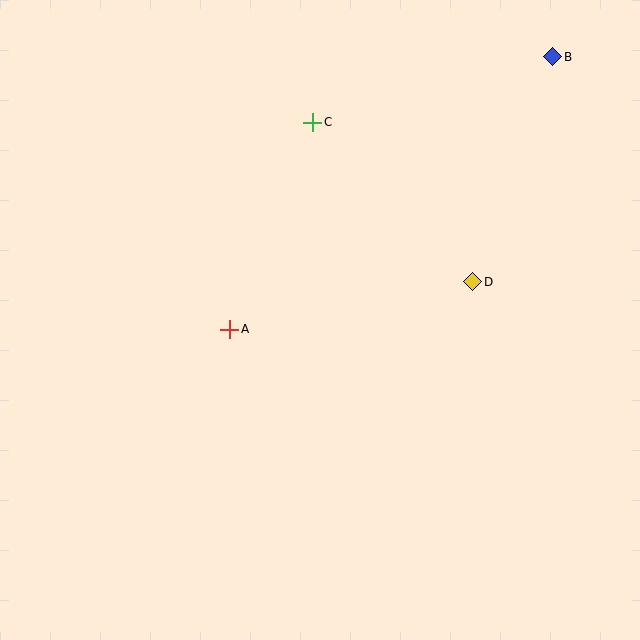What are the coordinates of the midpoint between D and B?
The midpoint between D and B is at (513, 169).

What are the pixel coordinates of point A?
Point A is at (230, 329).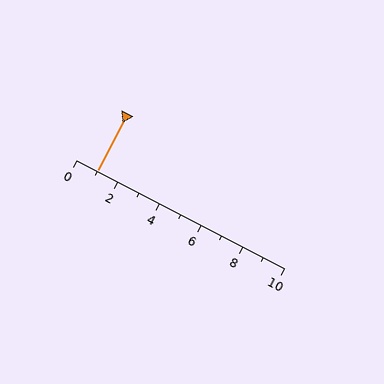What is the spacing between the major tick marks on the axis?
The major ticks are spaced 2 apart.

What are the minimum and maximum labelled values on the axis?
The axis runs from 0 to 10.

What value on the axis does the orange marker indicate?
The marker indicates approximately 1.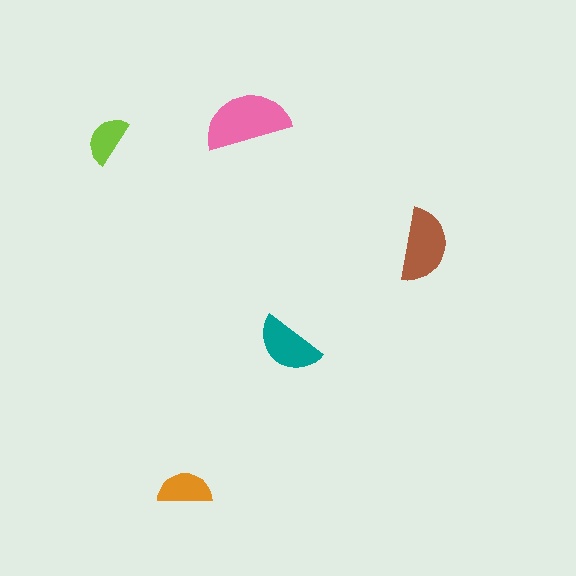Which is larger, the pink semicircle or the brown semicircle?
The pink one.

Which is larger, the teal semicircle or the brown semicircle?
The brown one.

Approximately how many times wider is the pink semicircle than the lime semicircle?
About 1.5 times wider.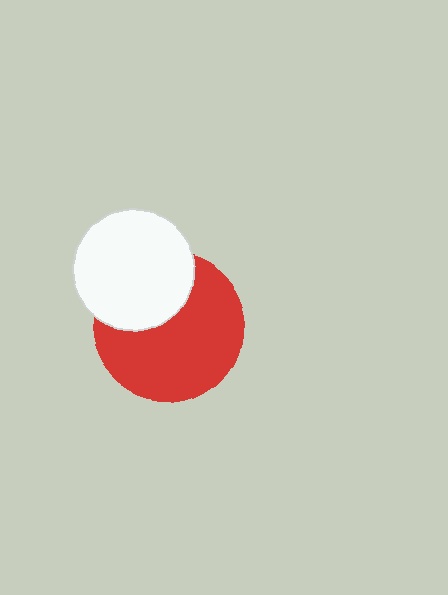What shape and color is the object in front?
The object in front is a white circle.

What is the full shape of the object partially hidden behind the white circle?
The partially hidden object is a red circle.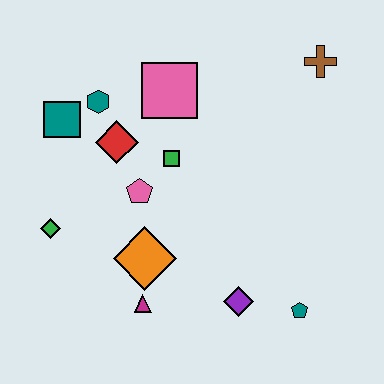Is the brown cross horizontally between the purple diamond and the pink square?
No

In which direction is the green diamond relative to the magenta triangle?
The green diamond is to the left of the magenta triangle.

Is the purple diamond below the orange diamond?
Yes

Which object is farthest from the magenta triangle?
The brown cross is farthest from the magenta triangle.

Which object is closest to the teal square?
The teal hexagon is closest to the teal square.